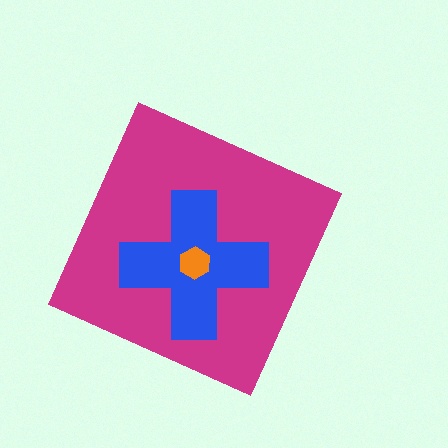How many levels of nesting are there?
3.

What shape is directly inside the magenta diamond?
The blue cross.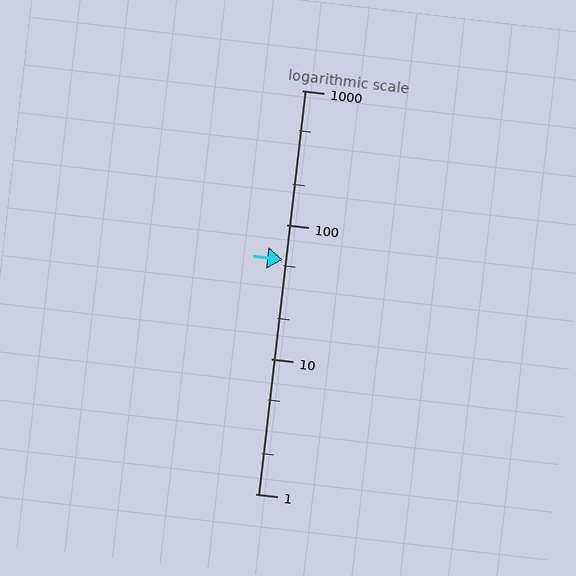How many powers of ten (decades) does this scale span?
The scale spans 3 decades, from 1 to 1000.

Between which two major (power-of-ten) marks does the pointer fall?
The pointer is between 10 and 100.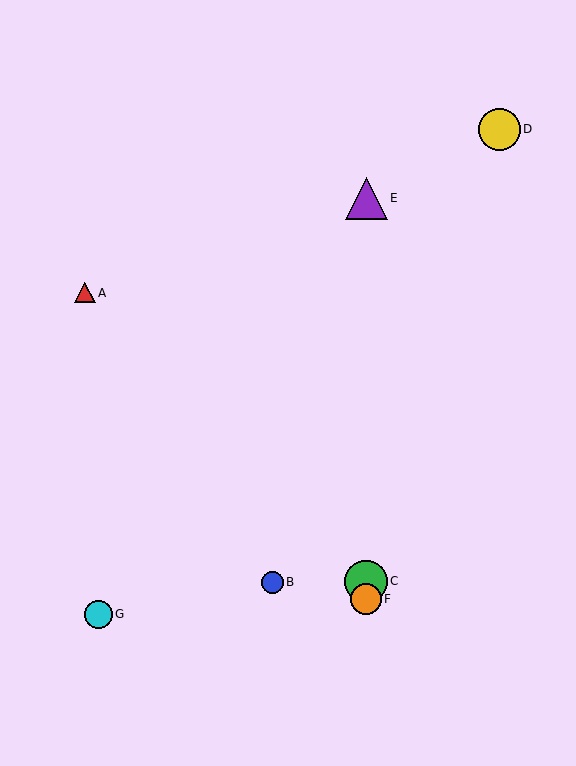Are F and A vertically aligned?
No, F is at x≈366 and A is at x≈85.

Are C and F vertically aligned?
Yes, both are at x≈366.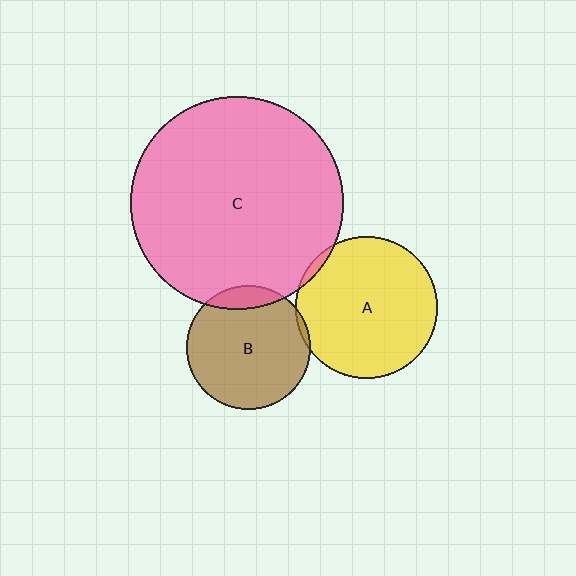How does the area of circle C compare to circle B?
Approximately 2.9 times.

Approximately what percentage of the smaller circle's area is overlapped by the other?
Approximately 5%.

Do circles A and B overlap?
Yes.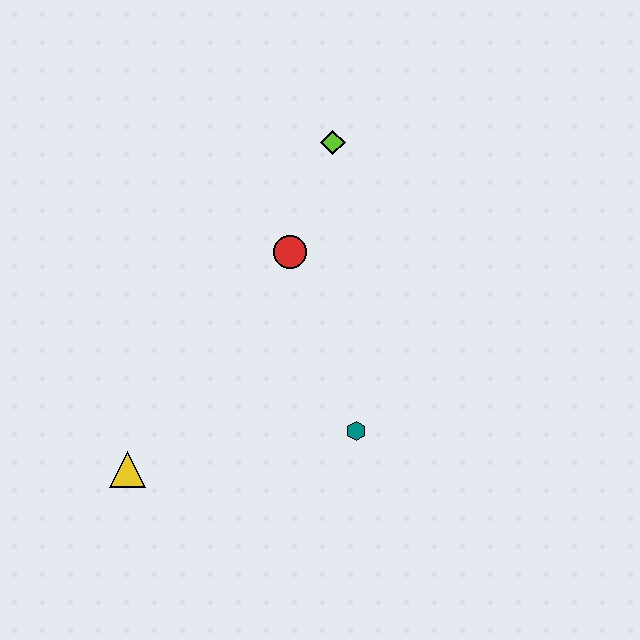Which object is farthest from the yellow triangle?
The lime diamond is farthest from the yellow triangle.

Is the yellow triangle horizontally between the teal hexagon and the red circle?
No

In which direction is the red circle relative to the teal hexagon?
The red circle is above the teal hexagon.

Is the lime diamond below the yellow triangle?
No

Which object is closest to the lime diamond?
The red circle is closest to the lime diamond.